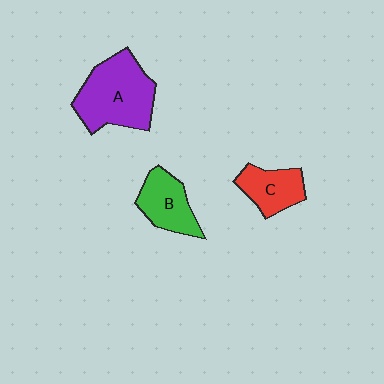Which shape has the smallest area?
Shape C (red).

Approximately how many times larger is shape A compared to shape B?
Approximately 1.7 times.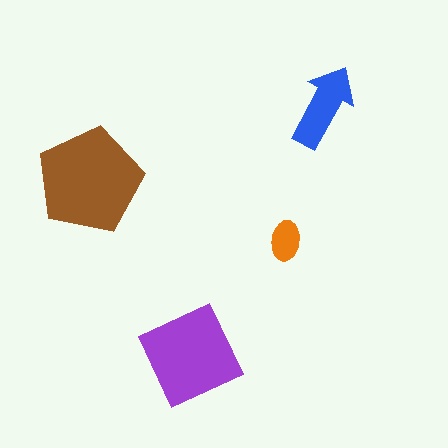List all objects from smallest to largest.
The orange ellipse, the blue arrow, the purple square, the brown pentagon.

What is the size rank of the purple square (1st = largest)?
2nd.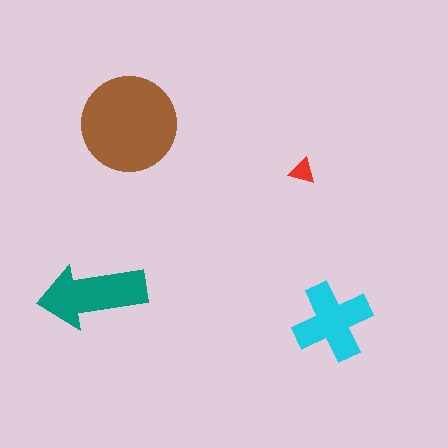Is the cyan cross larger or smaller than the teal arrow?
Smaller.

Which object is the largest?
The brown circle.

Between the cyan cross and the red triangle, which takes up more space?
The cyan cross.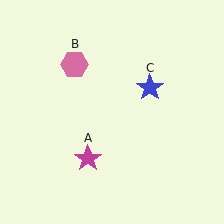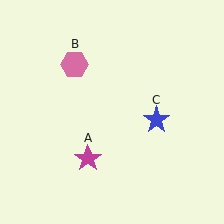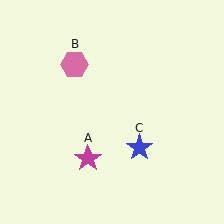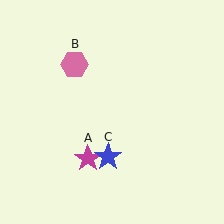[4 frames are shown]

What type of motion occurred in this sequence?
The blue star (object C) rotated clockwise around the center of the scene.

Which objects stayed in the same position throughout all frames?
Magenta star (object A) and pink hexagon (object B) remained stationary.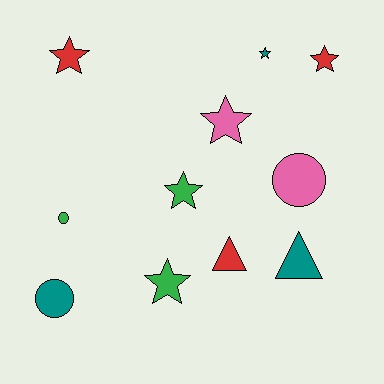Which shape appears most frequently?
Star, with 6 objects.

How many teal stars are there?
There is 1 teal star.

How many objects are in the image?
There are 11 objects.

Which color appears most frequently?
Teal, with 3 objects.